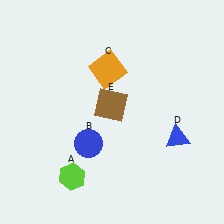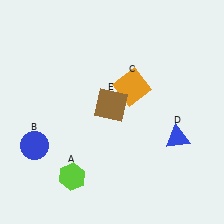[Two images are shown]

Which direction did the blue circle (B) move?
The blue circle (B) moved left.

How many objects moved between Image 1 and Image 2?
2 objects moved between the two images.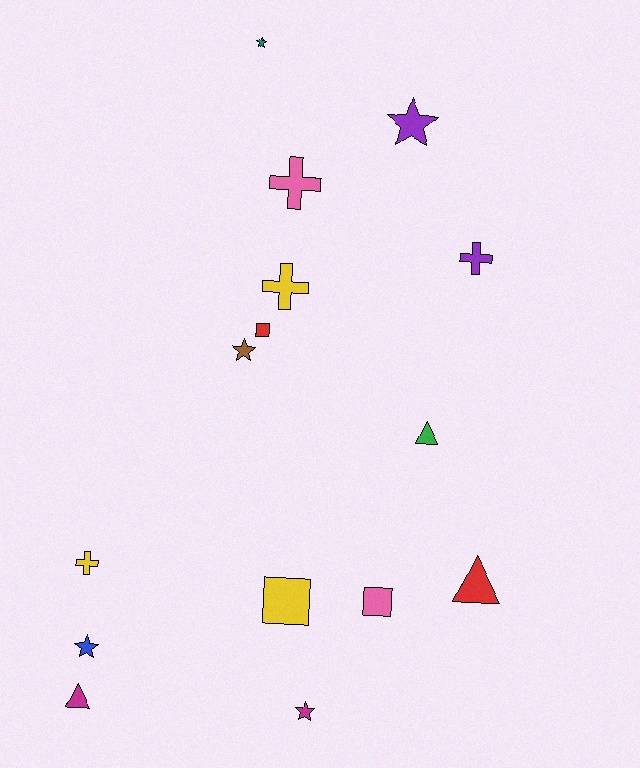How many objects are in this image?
There are 15 objects.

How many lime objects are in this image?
There are no lime objects.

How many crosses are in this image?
There are 4 crosses.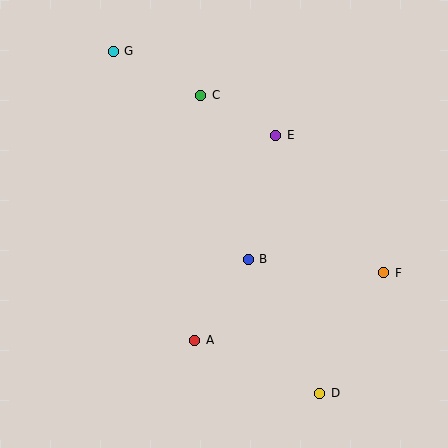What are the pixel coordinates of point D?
Point D is at (320, 393).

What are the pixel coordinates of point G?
Point G is at (113, 51).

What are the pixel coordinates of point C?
Point C is at (201, 95).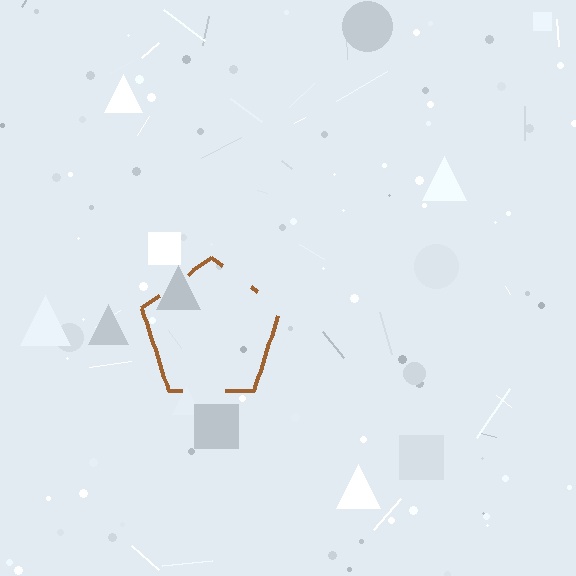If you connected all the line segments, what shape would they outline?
They would outline a pentagon.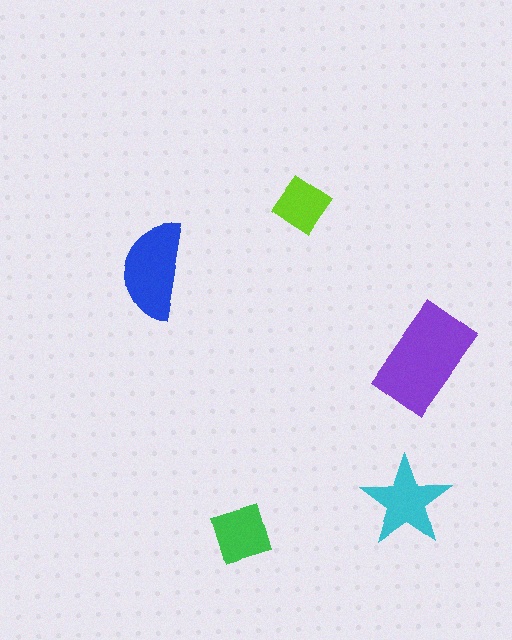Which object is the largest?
The purple rectangle.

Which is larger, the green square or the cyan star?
The cyan star.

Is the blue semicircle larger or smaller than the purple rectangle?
Smaller.